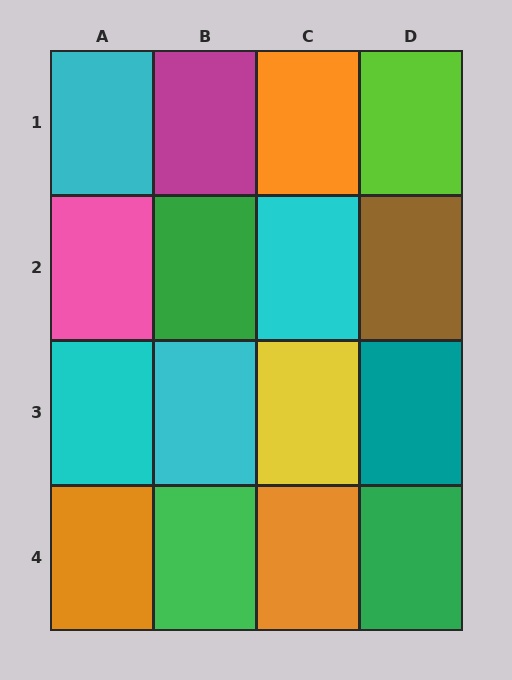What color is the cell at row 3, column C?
Yellow.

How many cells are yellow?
1 cell is yellow.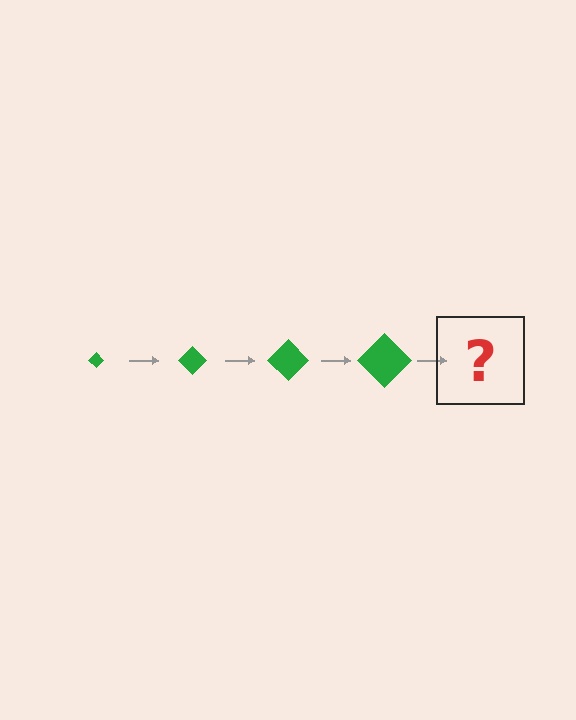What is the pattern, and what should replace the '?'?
The pattern is that the diamond gets progressively larger each step. The '?' should be a green diamond, larger than the previous one.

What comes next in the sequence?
The next element should be a green diamond, larger than the previous one.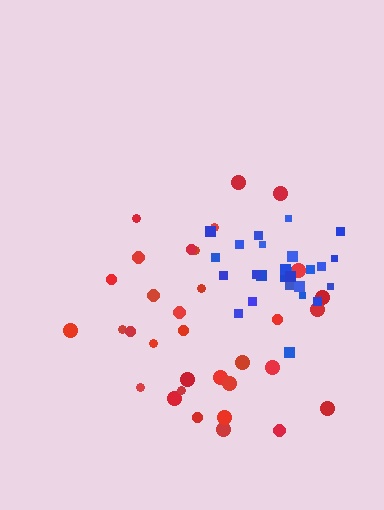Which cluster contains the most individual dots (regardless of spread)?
Red (33).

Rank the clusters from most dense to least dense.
blue, red.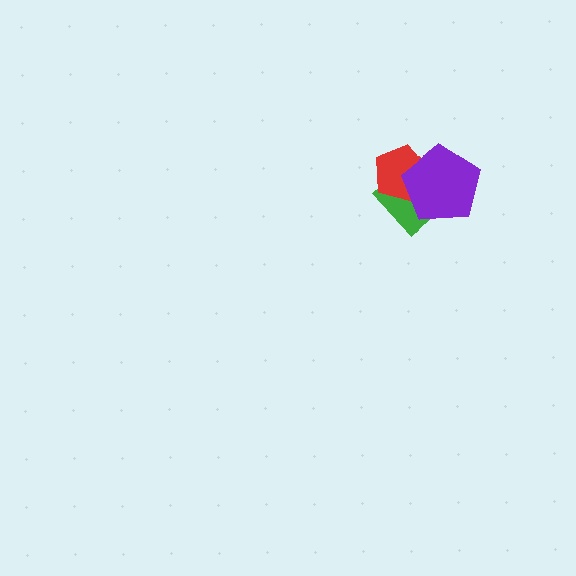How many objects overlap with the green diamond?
2 objects overlap with the green diamond.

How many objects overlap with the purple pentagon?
2 objects overlap with the purple pentagon.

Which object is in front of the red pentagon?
The purple pentagon is in front of the red pentagon.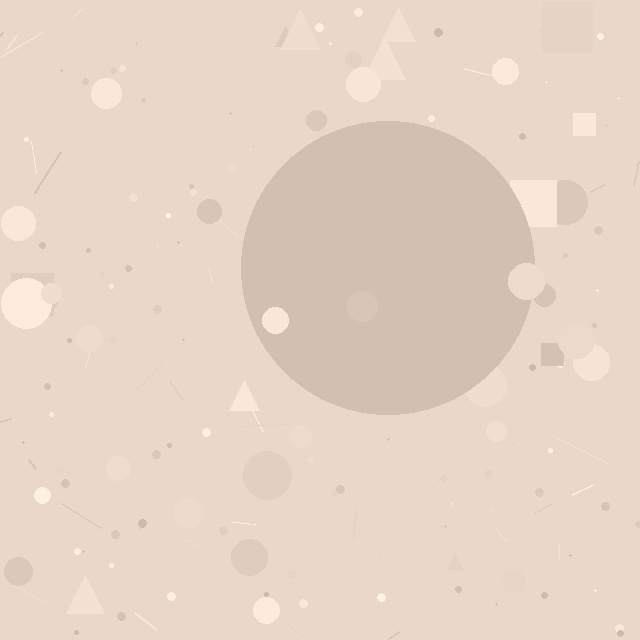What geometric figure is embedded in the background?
A circle is embedded in the background.